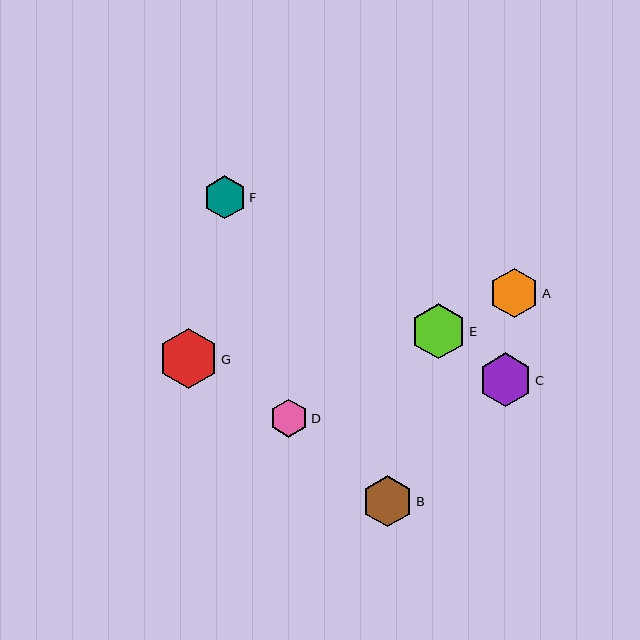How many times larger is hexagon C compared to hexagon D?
Hexagon C is approximately 1.4 times the size of hexagon D.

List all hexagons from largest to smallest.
From largest to smallest: G, E, C, B, A, F, D.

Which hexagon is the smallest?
Hexagon D is the smallest with a size of approximately 38 pixels.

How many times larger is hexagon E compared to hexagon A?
Hexagon E is approximately 1.1 times the size of hexagon A.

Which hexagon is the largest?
Hexagon G is the largest with a size of approximately 60 pixels.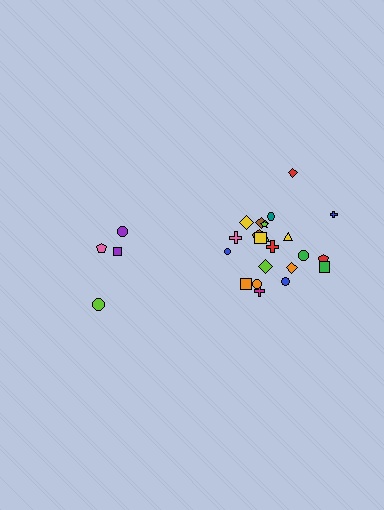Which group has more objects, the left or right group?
The right group.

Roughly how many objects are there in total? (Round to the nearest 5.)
Roughly 25 objects in total.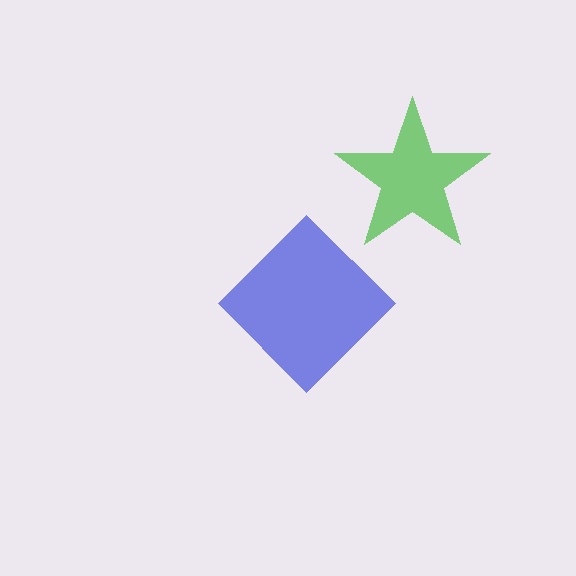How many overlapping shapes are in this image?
There are 2 overlapping shapes in the image.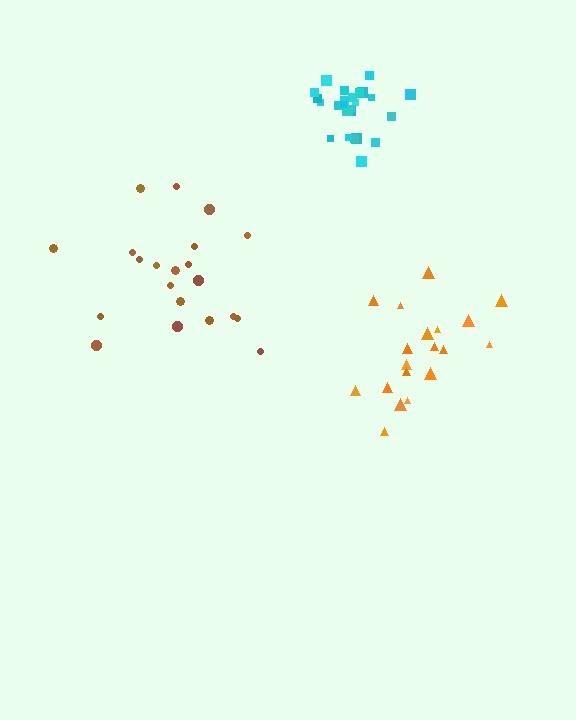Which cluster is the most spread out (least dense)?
Brown.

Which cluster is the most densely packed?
Cyan.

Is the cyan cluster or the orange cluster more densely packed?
Cyan.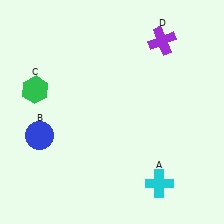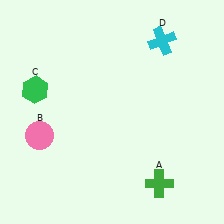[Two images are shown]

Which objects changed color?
A changed from cyan to green. B changed from blue to pink. D changed from purple to cyan.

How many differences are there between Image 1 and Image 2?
There are 3 differences between the two images.